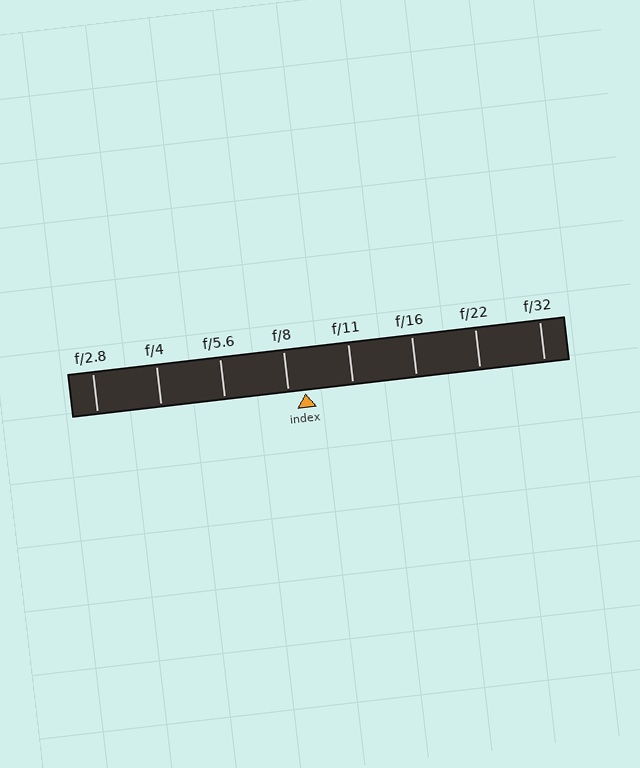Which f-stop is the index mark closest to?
The index mark is closest to f/8.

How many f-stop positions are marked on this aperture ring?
There are 8 f-stop positions marked.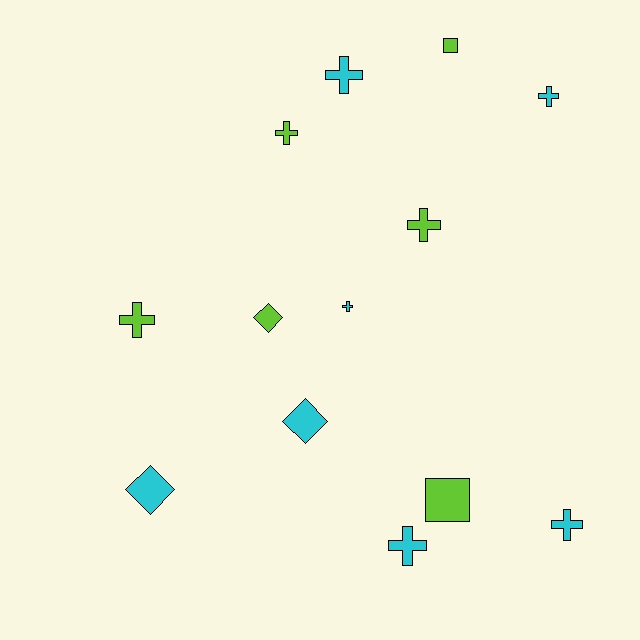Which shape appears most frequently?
Cross, with 8 objects.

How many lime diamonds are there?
There is 1 lime diamond.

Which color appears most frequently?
Cyan, with 7 objects.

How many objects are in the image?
There are 13 objects.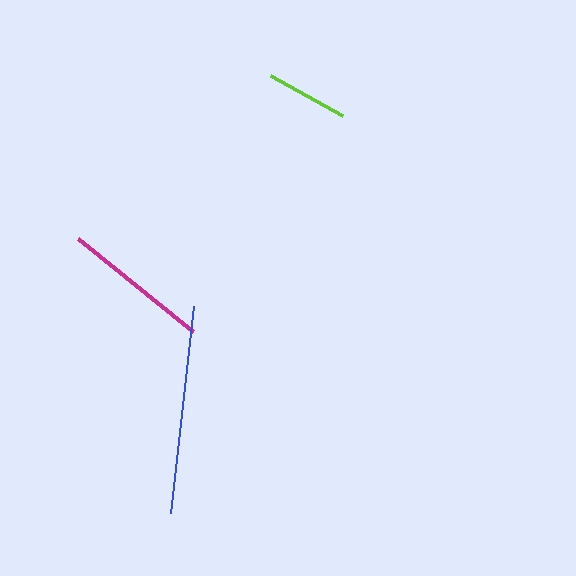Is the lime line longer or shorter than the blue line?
The blue line is longer than the lime line.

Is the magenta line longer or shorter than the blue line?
The blue line is longer than the magenta line.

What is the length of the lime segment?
The lime segment is approximately 83 pixels long.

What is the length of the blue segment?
The blue segment is approximately 209 pixels long.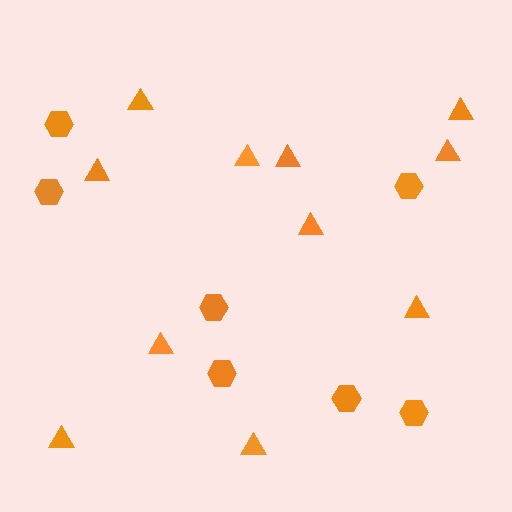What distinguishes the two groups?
There are 2 groups: one group of triangles (11) and one group of hexagons (7).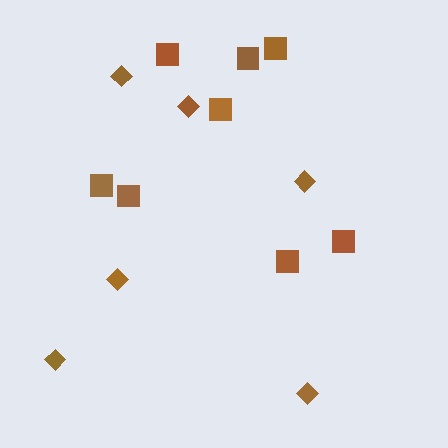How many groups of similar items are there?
There are 2 groups: one group of squares (8) and one group of diamonds (6).